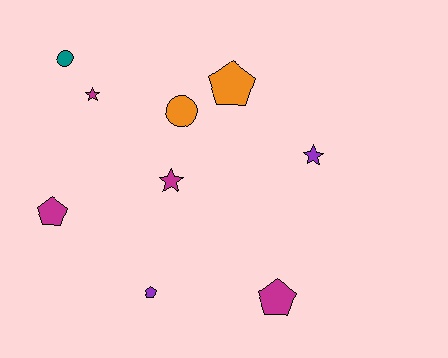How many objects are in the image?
There are 9 objects.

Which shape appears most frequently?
Pentagon, with 4 objects.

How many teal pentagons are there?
There are no teal pentagons.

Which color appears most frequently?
Magenta, with 4 objects.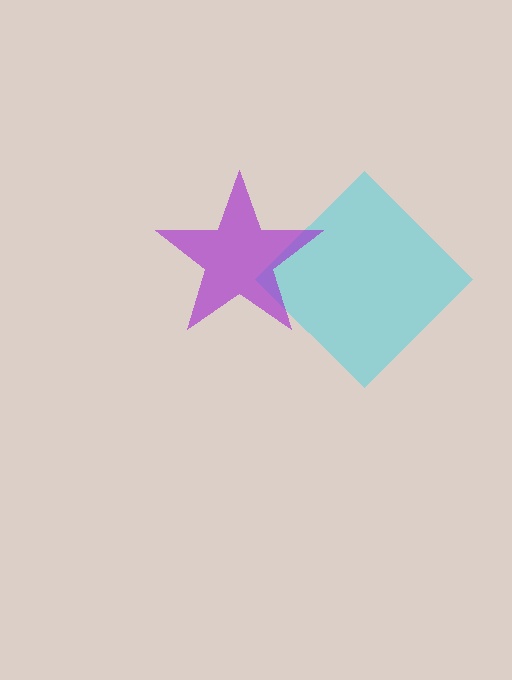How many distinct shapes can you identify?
There are 2 distinct shapes: a cyan diamond, a purple star.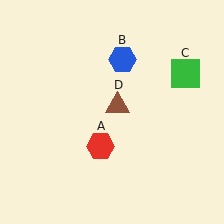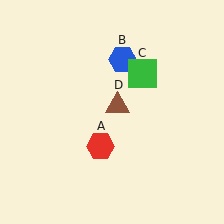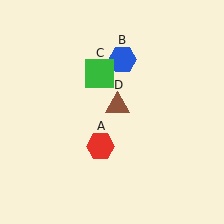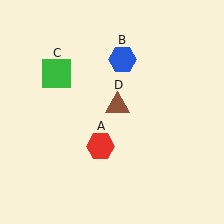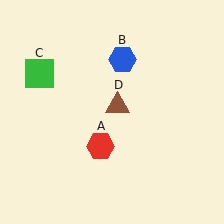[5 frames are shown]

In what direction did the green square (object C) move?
The green square (object C) moved left.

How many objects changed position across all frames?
1 object changed position: green square (object C).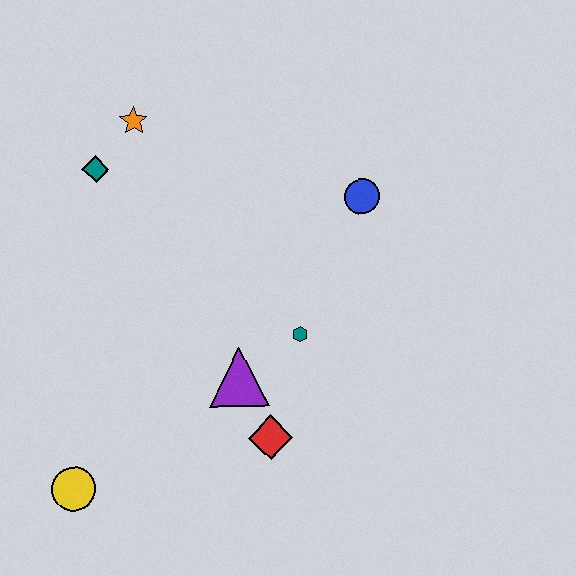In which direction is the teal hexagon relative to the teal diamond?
The teal hexagon is to the right of the teal diamond.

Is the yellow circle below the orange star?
Yes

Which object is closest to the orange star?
The teal diamond is closest to the orange star.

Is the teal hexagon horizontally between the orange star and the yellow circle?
No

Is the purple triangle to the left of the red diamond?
Yes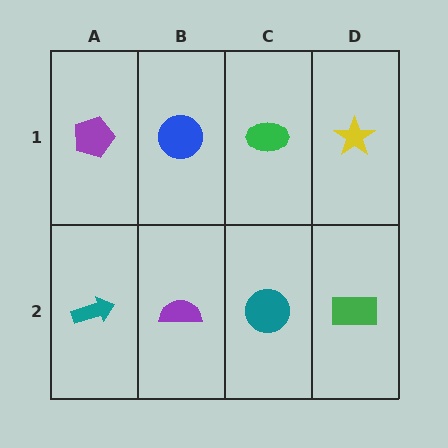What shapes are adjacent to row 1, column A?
A teal arrow (row 2, column A), a blue circle (row 1, column B).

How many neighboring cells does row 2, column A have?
2.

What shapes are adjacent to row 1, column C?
A teal circle (row 2, column C), a blue circle (row 1, column B), a yellow star (row 1, column D).